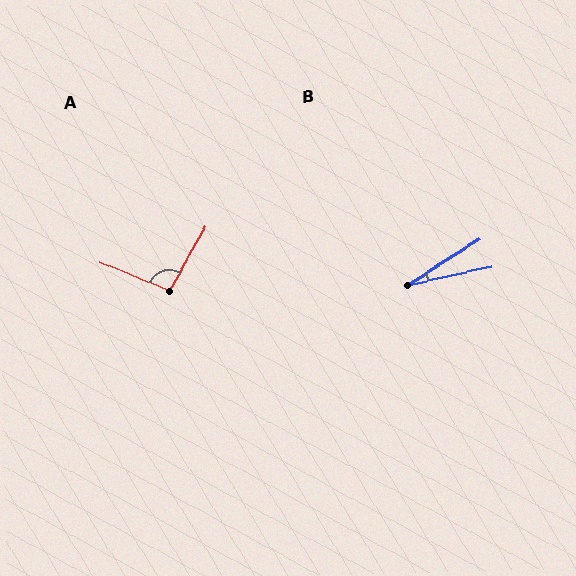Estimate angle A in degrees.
Approximately 97 degrees.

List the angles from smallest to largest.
B (20°), A (97°).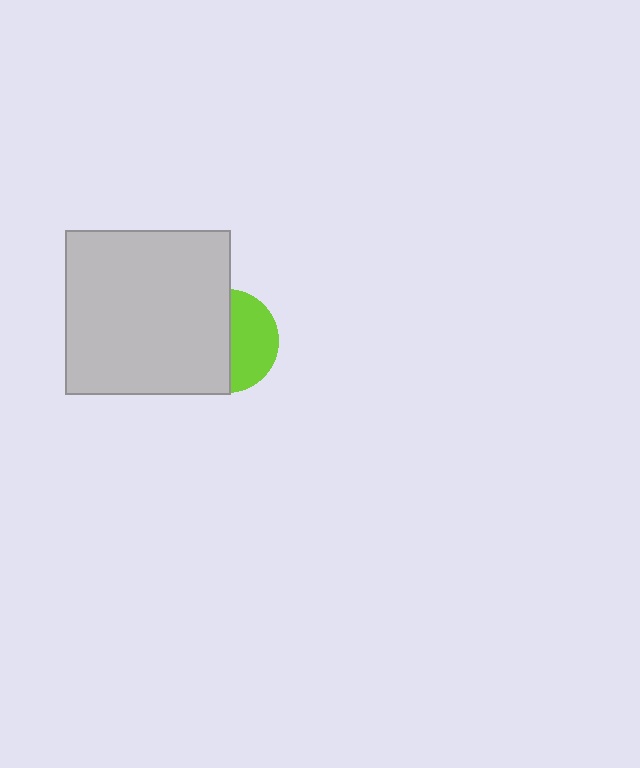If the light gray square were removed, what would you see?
You would see the complete lime circle.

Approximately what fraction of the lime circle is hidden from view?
Roughly 55% of the lime circle is hidden behind the light gray square.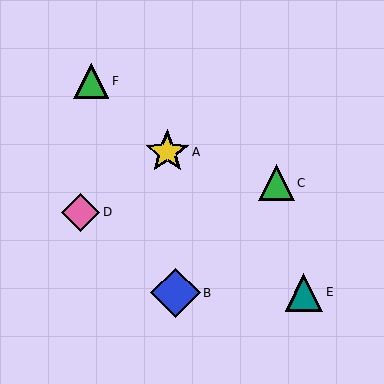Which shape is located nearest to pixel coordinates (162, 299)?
The blue diamond (labeled B) at (176, 293) is nearest to that location.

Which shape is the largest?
The blue diamond (labeled B) is the largest.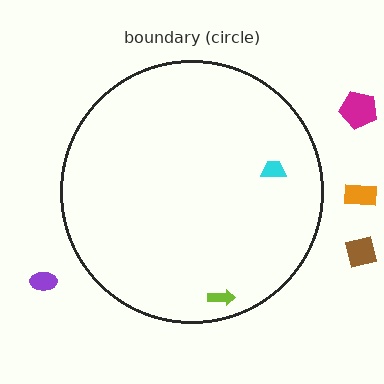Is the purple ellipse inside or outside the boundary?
Outside.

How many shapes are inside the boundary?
2 inside, 4 outside.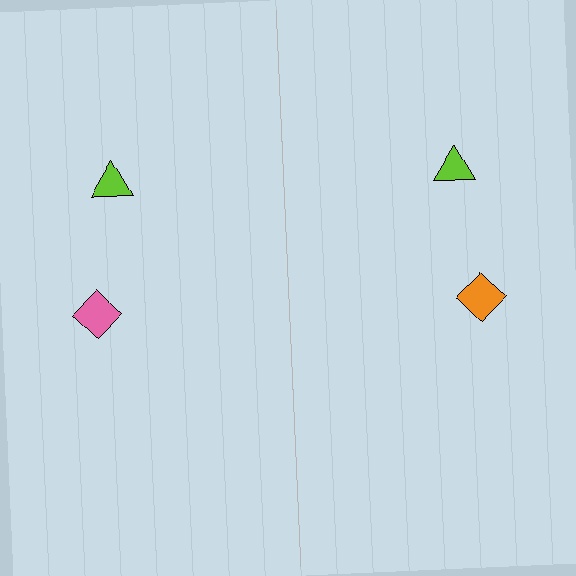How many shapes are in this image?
There are 4 shapes in this image.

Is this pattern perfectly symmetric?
No, the pattern is not perfectly symmetric. The orange diamond on the right side breaks the symmetry — its mirror counterpart is pink.